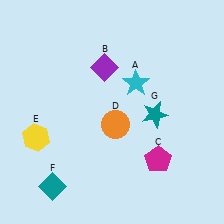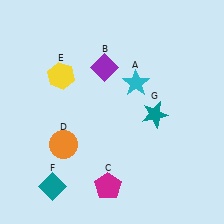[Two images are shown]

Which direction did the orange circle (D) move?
The orange circle (D) moved left.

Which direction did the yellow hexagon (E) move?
The yellow hexagon (E) moved up.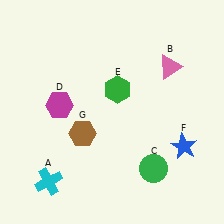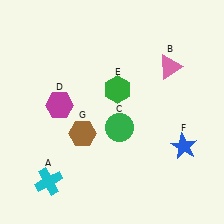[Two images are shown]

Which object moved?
The green circle (C) moved up.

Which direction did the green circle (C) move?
The green circle (C) moved up.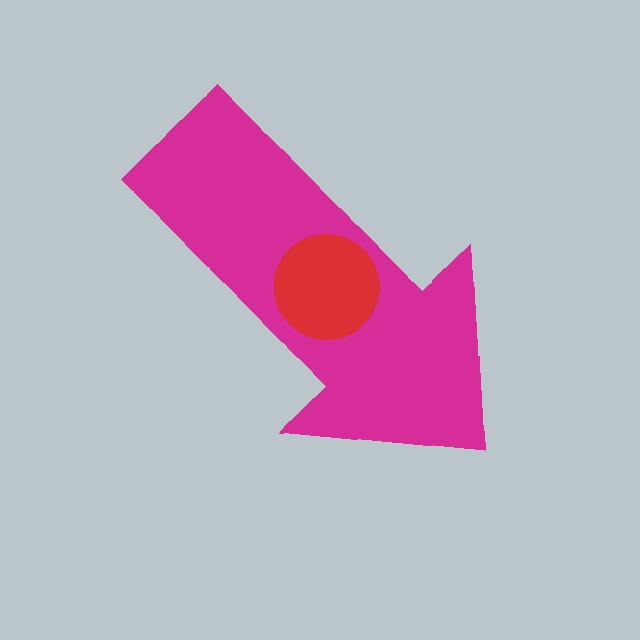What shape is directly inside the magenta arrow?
The red circle.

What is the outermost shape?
The magenta arrow.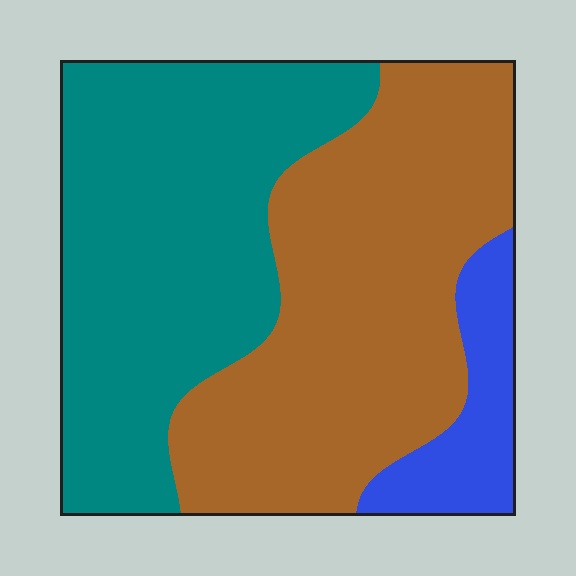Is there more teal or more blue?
Teal.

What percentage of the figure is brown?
Brown covers about 45% of the figure.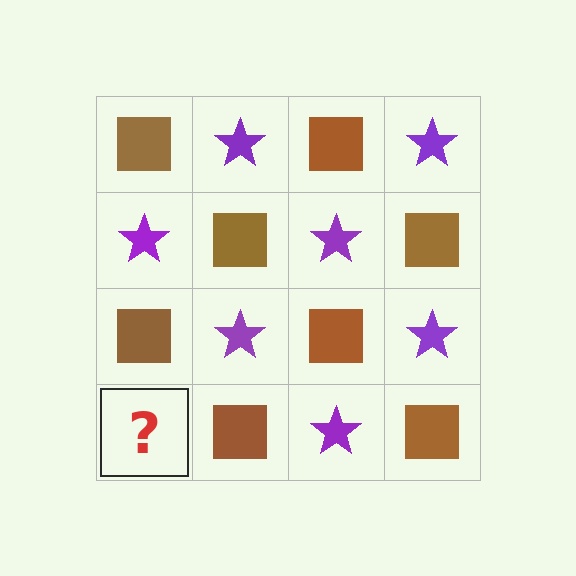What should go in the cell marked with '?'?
The missing cell should contain a purple star.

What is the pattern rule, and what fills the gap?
The rule is that it alternates brown square and purple star in a checkerboard pattern. The gap should be filled with a purple star.